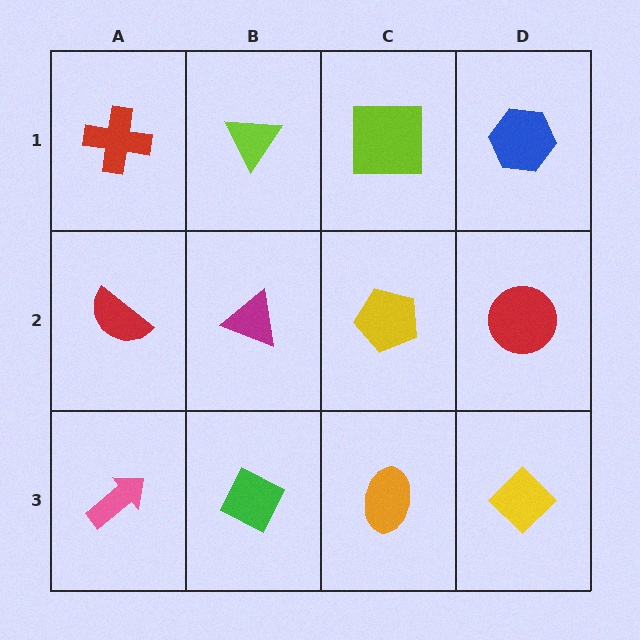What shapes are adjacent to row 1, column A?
A red semicircle (row 2, column A), a lime triangle (row 1, column B).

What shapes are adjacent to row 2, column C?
A lime square (row 1, column C), an orange ellipse (row 3, column C), a magenta triangle (row 2, column B), a red circle (row 2, column D).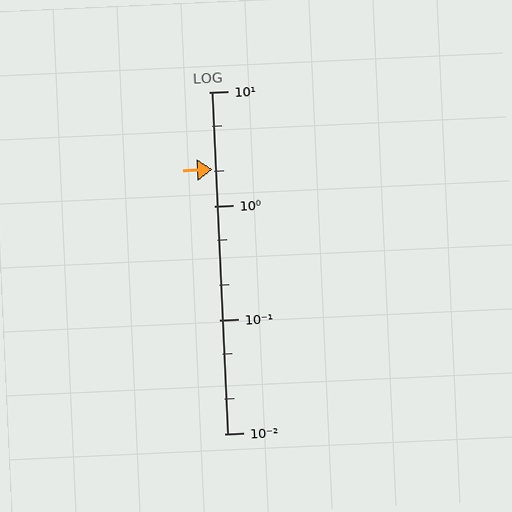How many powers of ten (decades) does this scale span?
The scale spans 3 decades, from 0.01 to 10.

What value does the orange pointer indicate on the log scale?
The pointer indicates approximately 2.1.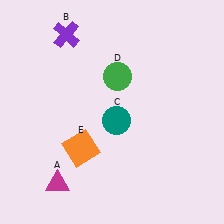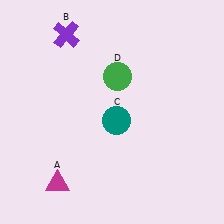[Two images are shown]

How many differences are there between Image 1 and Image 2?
There is 1 difference between the two images.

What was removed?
The orange square (E) was removed in Image 2.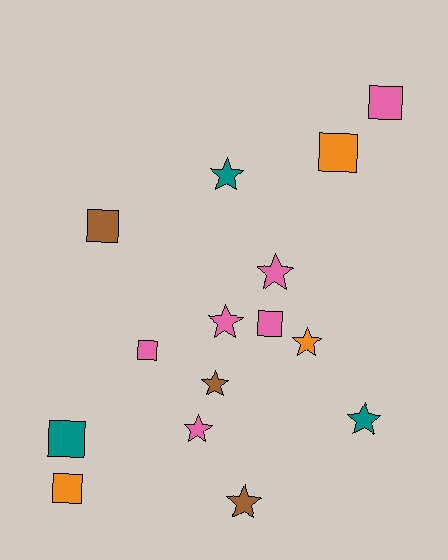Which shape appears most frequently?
Star, with 8 objects.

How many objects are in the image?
There are 15 objects.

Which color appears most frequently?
Pink, with 6 objects.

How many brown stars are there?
There are 2 brown stars.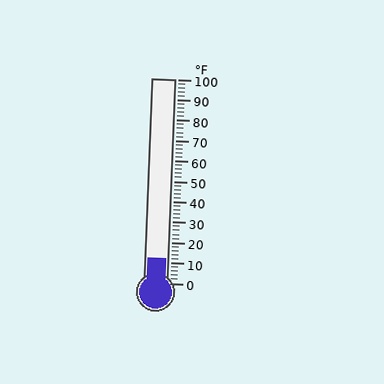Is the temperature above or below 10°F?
The temperature is above 10°F.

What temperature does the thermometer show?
The thermometer shows approximately 12°F.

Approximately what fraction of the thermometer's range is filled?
The thermometer is filled to approximately 10% of its range.